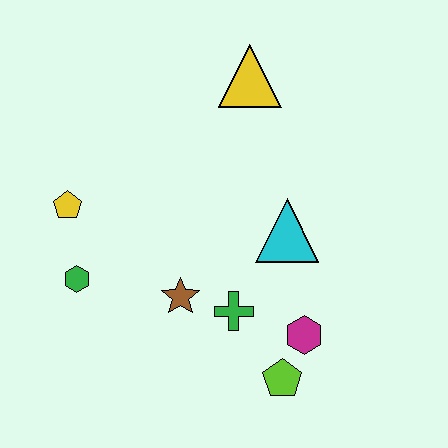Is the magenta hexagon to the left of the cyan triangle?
No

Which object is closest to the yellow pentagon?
The green hexagon is closest to the yellow pentagon.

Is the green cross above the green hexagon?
No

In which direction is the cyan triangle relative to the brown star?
The cyan triangle is to the right of the brown star.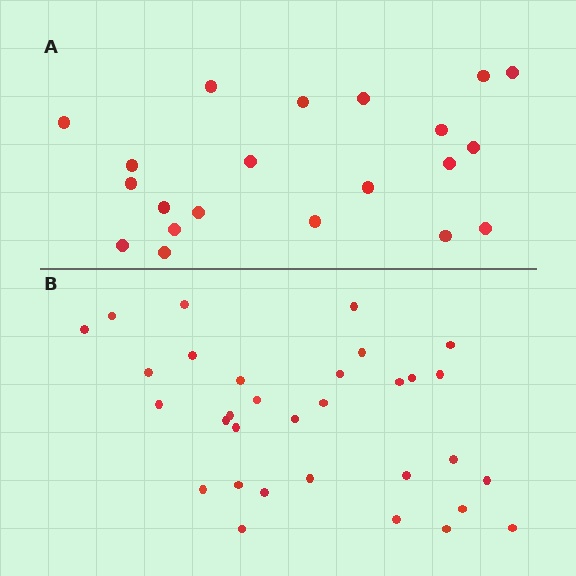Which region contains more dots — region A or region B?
Region B (the bottom region) has more dots.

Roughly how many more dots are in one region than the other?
Region B has roughly 12 or so more dots than region A.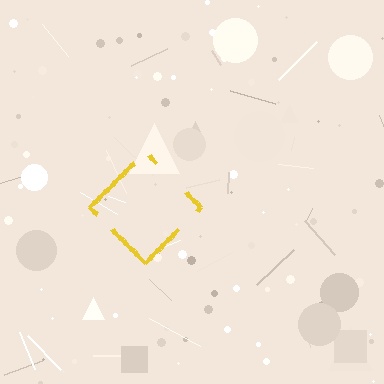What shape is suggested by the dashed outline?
The dashed outline suggests a diamond.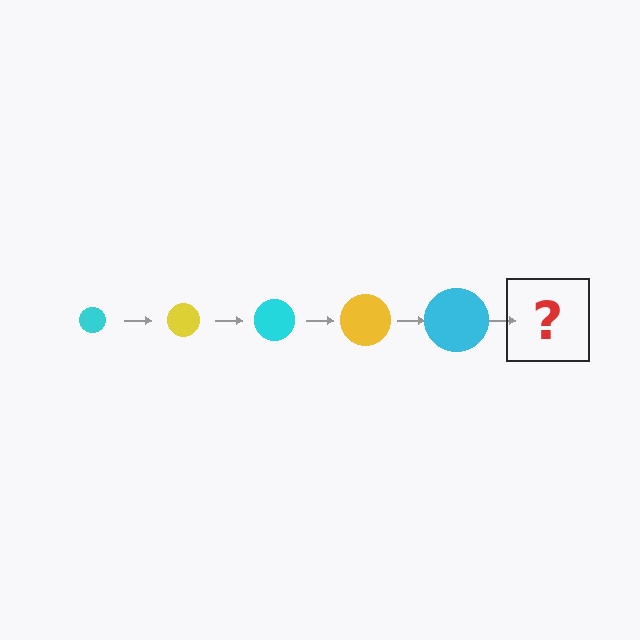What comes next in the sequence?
The next element should be a yellow circle, larger than the previous one.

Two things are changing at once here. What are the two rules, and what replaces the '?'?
The two rules are that the circle grows larger each step and the color cycles through cyan and yellow. The '?' should be a yellow circle, larger than the previous one.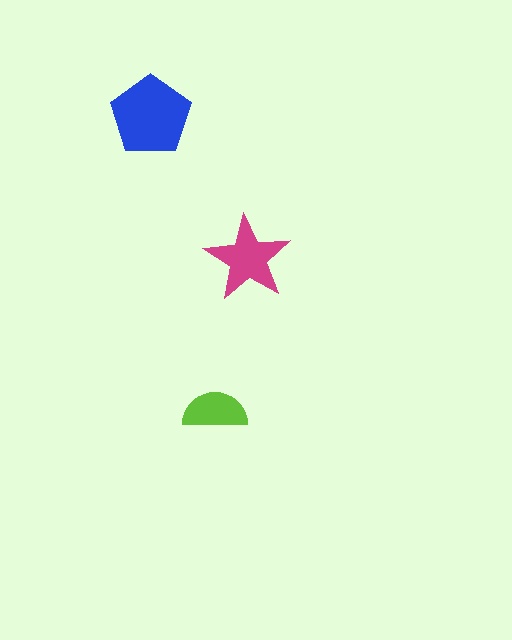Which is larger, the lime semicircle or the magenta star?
The magenta star.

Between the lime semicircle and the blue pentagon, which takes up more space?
The blue pentagon.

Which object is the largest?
The blue pentagon.